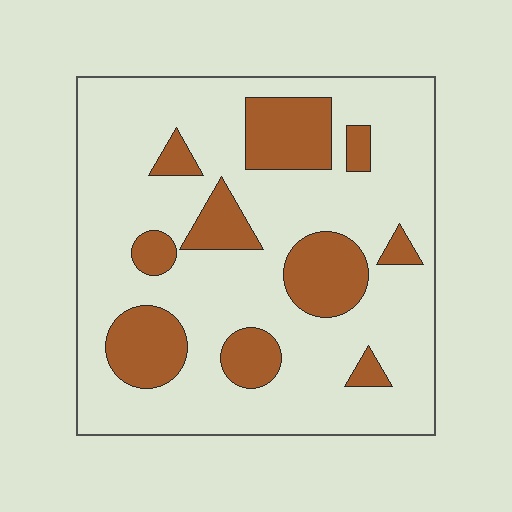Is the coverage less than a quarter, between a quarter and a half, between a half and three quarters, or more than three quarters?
Less than a quarter.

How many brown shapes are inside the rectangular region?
10.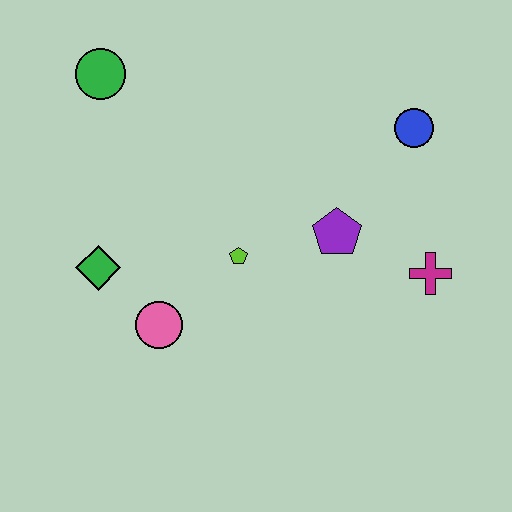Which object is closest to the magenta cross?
The purple pentagon is closest to the magenta cross.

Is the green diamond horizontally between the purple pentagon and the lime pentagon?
No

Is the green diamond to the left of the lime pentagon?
Yes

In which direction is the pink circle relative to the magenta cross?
The pink circle is to the left of the magenta cross.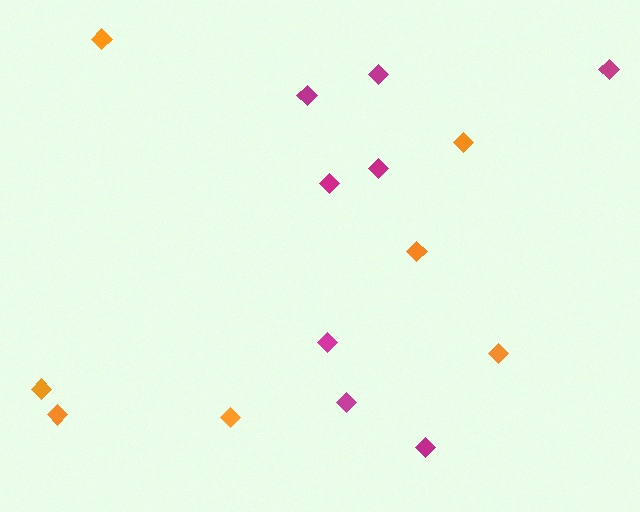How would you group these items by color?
There are 2 groups: one group of orange diamonds (7) and one group of magenta diamonds (8).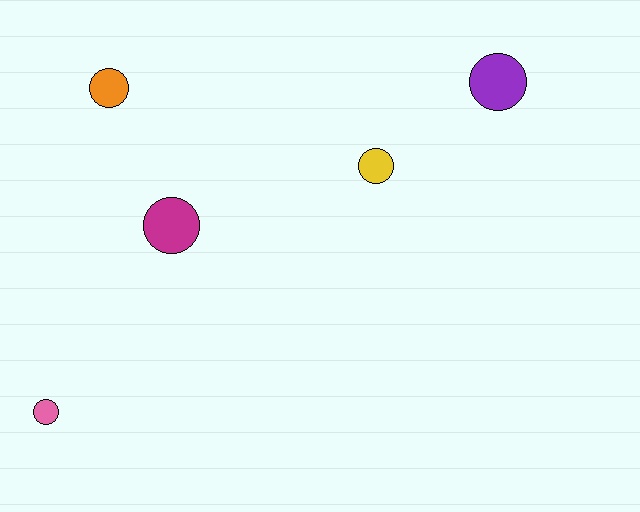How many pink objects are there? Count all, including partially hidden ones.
There is 1 pink object.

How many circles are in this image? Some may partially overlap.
There are 5 circles.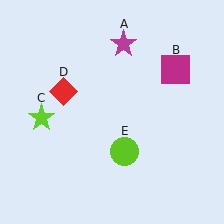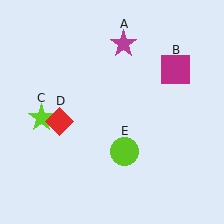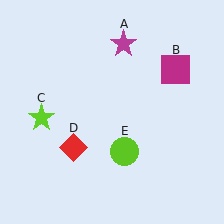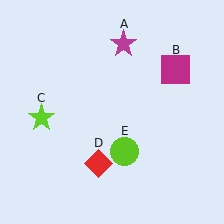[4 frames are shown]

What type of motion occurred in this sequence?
The red diamond (object D) rotated counterclockwise around the center of the scene.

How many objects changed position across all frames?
1 object changed position: red diamond (object D).